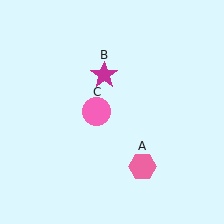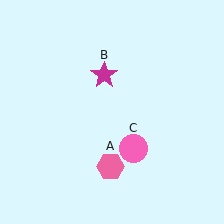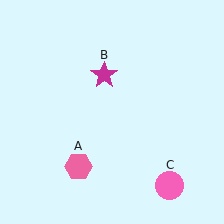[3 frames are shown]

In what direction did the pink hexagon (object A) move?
The pink hexagon (object A) moved left.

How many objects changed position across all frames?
2 objects changed position: pink hexagon (object A), pink circle (object C).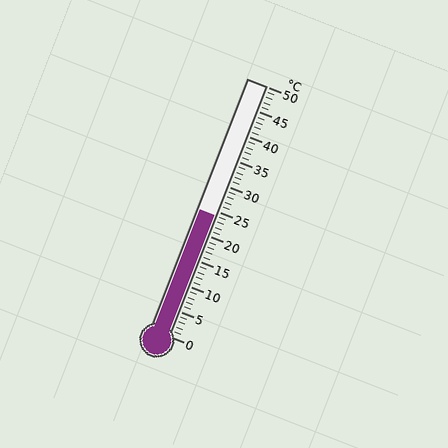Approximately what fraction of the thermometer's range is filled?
The thermometer is filled to approximately 50% of its range.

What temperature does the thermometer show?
The thermometer shows approximately 24°C.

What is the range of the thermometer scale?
The thermometer scale ranges from 0°C to 50°C.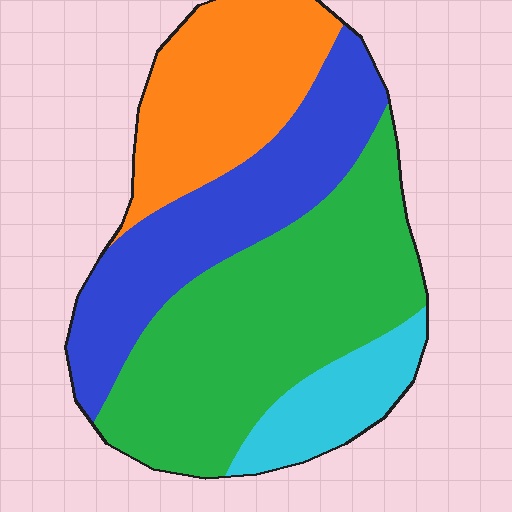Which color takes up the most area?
Green, at roughly 40%.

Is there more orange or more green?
Green.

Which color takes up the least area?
Cyan, at roughly 10%.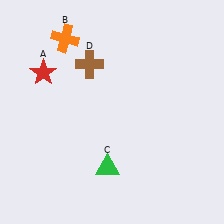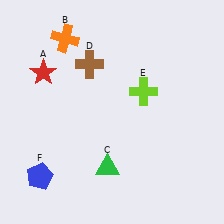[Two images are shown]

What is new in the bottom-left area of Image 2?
A blue pentagon (F) was added in the bottom-left area of Image 2.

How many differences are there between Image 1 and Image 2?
There are 2 differences between the two images.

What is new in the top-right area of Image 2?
A lime cross (E) was added in the top-right area of Image 2.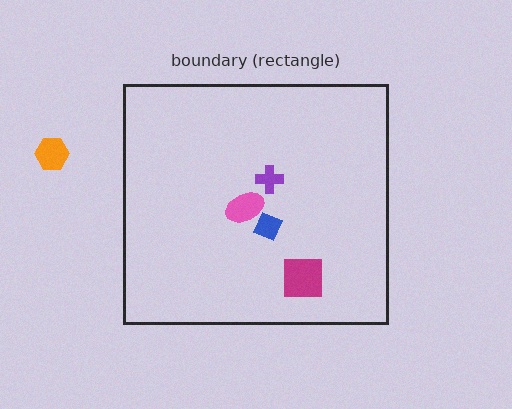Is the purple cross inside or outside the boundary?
Inside.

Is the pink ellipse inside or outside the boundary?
Inside.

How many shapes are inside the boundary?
4 inside, 1 outside.